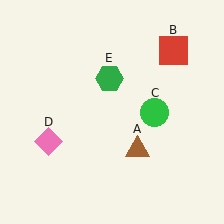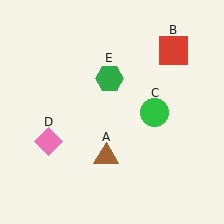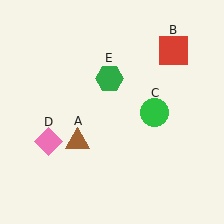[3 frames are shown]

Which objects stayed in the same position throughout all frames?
Red square (object B) and green circle (object C) and pink diamond (object D) and green hexagon (object E) remained stationary.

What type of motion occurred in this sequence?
The brown triangle (object A) rotated clockwise around the center of the scene.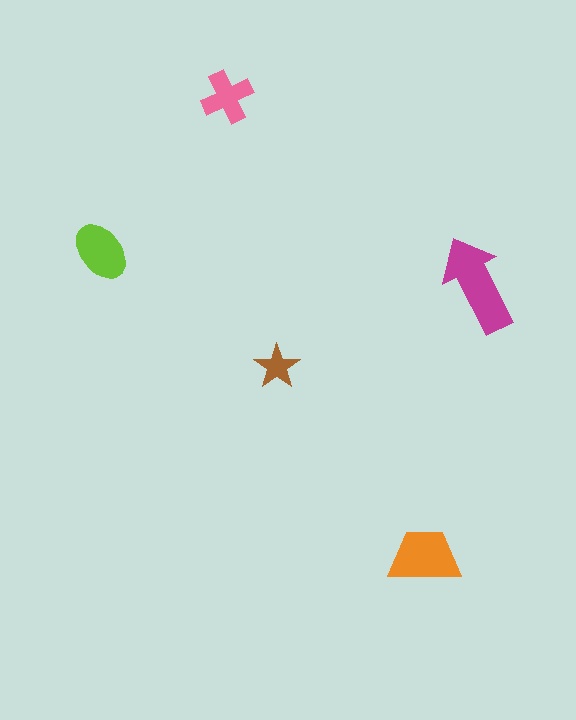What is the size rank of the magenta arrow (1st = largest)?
1st.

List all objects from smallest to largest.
The brown star, the pink cross, the lime ellipse, the orange trapezoid, the magenta arrow.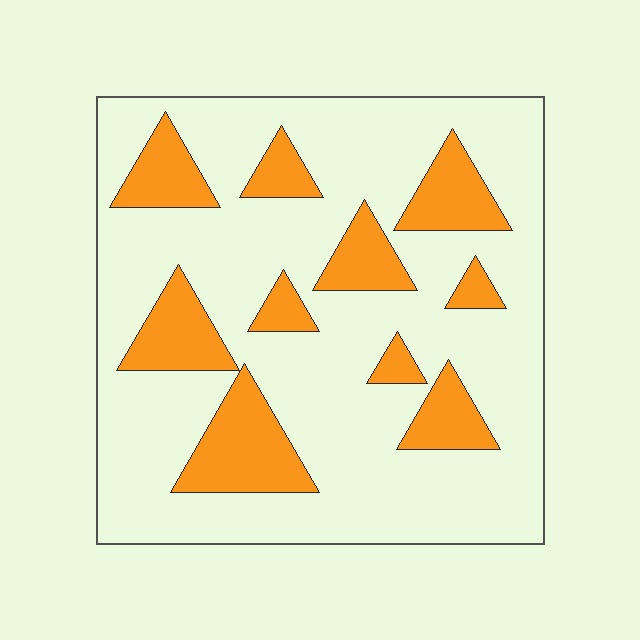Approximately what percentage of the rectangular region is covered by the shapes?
Approximately 25%.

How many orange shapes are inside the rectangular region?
10.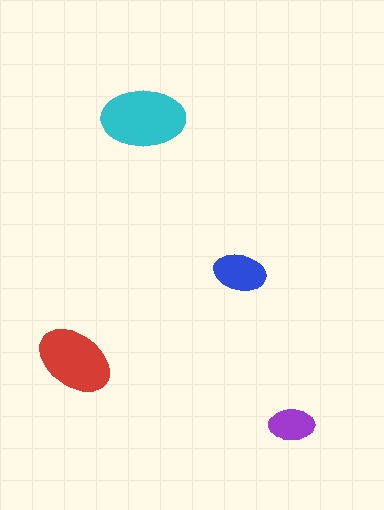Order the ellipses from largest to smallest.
the cyan one, the red one, the blue one, the purple one.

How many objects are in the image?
There are 4 objects in the image.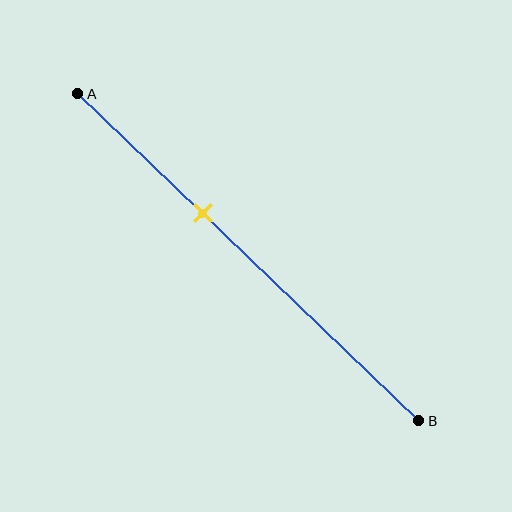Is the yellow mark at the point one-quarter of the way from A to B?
No, the mark is at about 35% from A, not at the 25% one-quarter point.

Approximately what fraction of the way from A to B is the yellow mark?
The yellow mark is approximately 35% of the way from A to B.